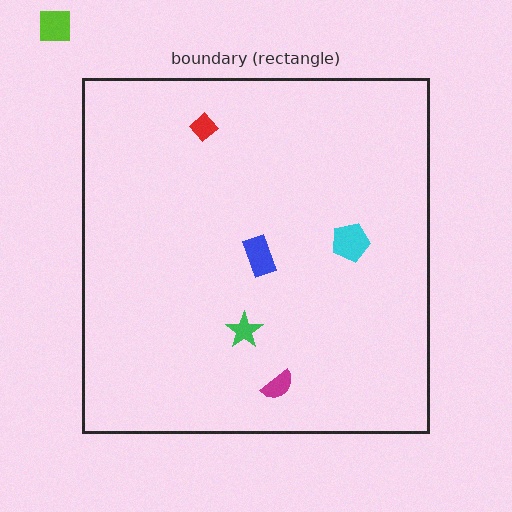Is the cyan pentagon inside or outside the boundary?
Inside.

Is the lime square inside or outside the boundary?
Outside.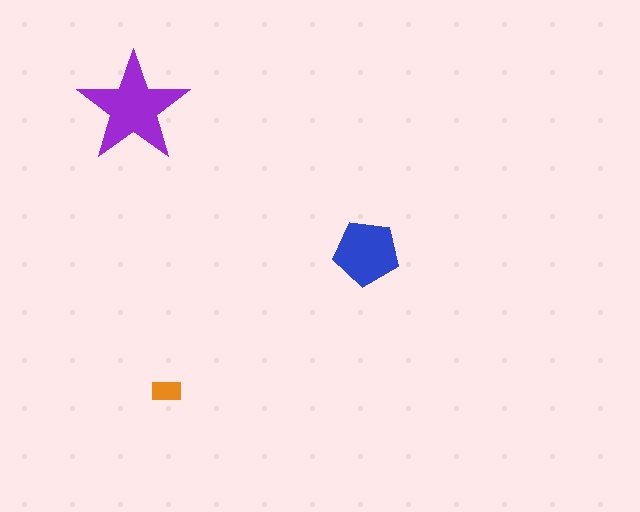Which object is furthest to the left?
The purple star is leftmost.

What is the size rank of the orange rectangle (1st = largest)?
3rd.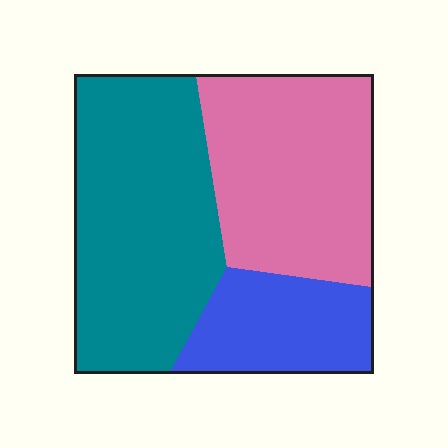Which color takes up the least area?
Blue, at roughly 20%.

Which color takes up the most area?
Teal, at roughly 45%.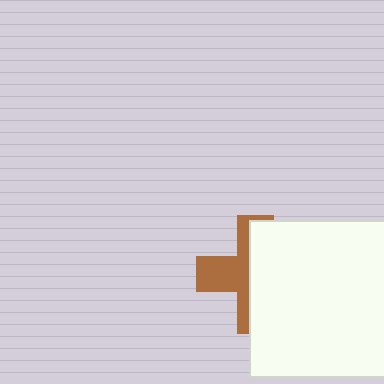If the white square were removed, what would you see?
You would see the complete brown cross.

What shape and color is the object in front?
The object in front is a white square.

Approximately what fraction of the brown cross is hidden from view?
Roughly 58% of the brown cross is hidden behind the white square.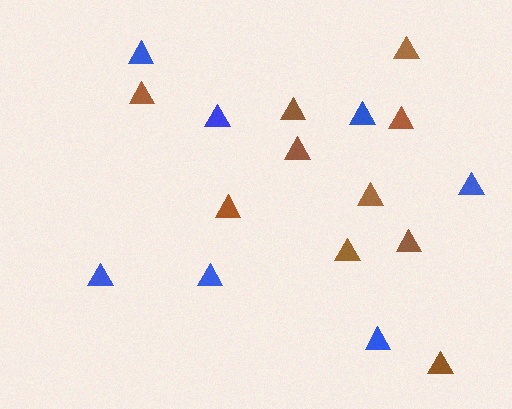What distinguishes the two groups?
There are 2 groups: one group of blue triangles (7) and one group of brown triangles (10).